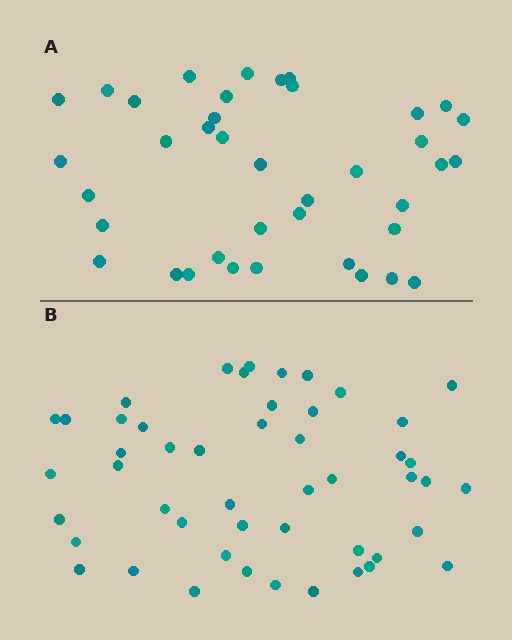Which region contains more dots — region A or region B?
Region B (the bottom region) has more dots.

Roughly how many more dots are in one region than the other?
Region B has roughly 10 or so more dots than region A.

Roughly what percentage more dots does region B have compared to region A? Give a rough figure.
About 25% more.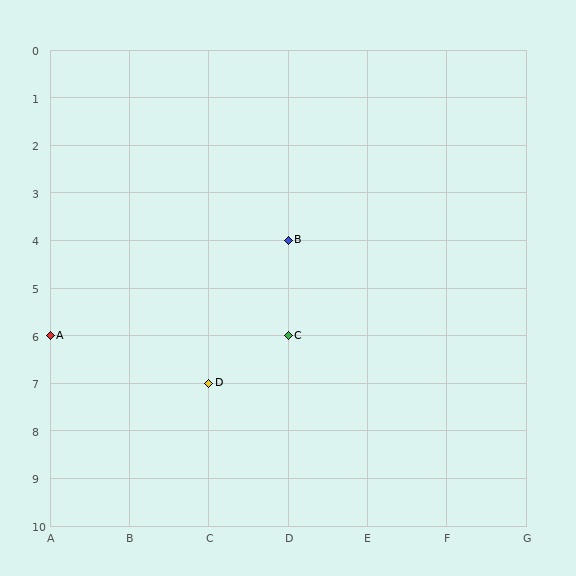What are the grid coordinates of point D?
Point D is at grid coordinates (C, 7).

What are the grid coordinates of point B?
Point B is at grid coordinates (D, 4).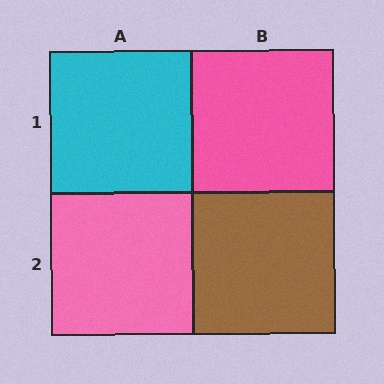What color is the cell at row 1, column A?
Cyan.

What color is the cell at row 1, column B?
Pink.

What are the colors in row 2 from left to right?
Pink, brown.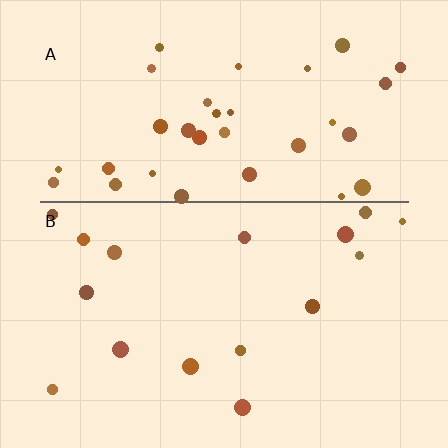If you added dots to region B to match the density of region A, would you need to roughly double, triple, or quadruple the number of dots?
Approximately double.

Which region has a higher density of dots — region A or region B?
A (the top).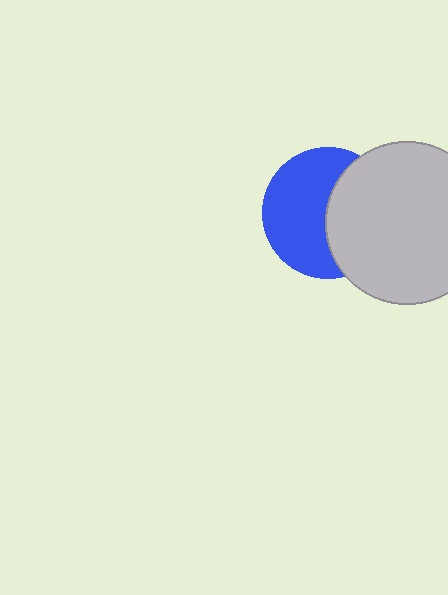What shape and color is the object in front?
The object in front is a light gray circle.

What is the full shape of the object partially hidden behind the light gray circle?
The partially hidden object is a blue circle.